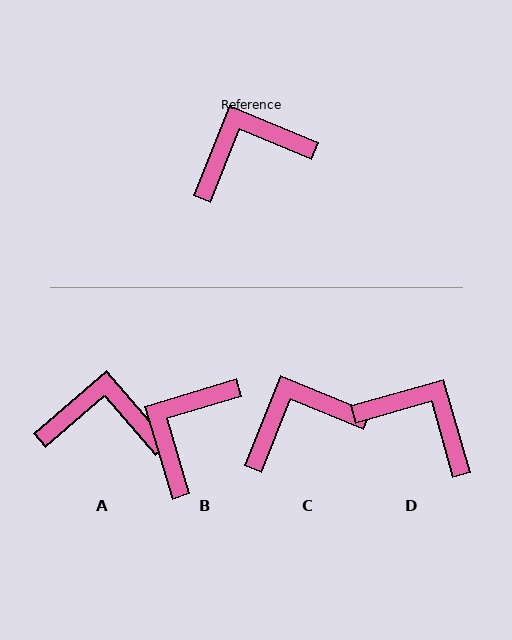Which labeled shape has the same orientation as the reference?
C.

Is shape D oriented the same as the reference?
No, it is off by about 52 degrees.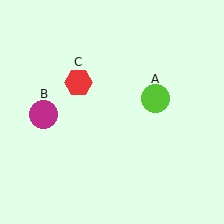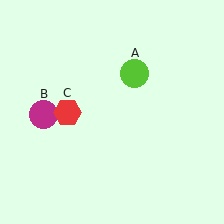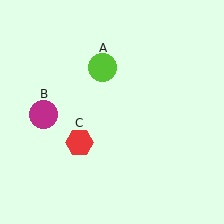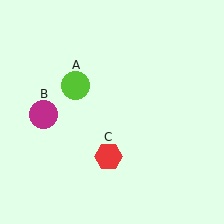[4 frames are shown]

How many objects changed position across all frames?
2 objects changed position: lime circle (object A), red hexagon (object C).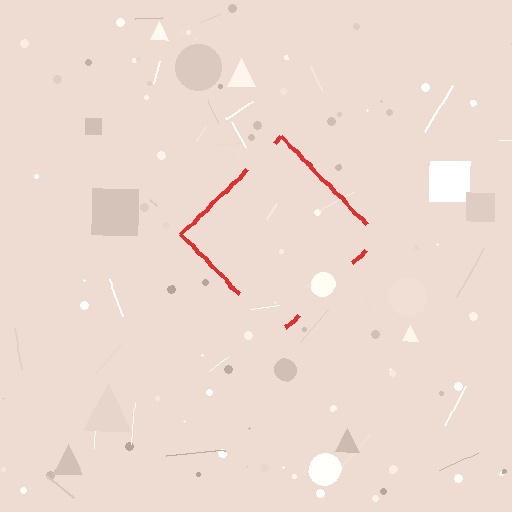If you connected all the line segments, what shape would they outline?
They would outline a diamond.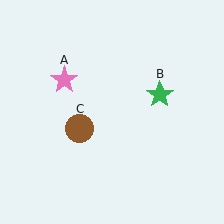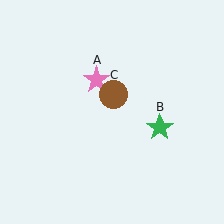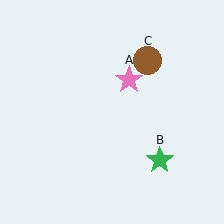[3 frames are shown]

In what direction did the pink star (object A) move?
The pink star (object A) moved right.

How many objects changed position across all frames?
3 objects changed position: pink star (object A), green star (object B), brown circle (object C).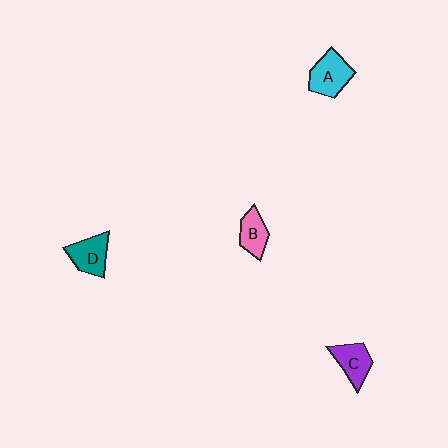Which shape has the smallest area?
Shape B (pink).